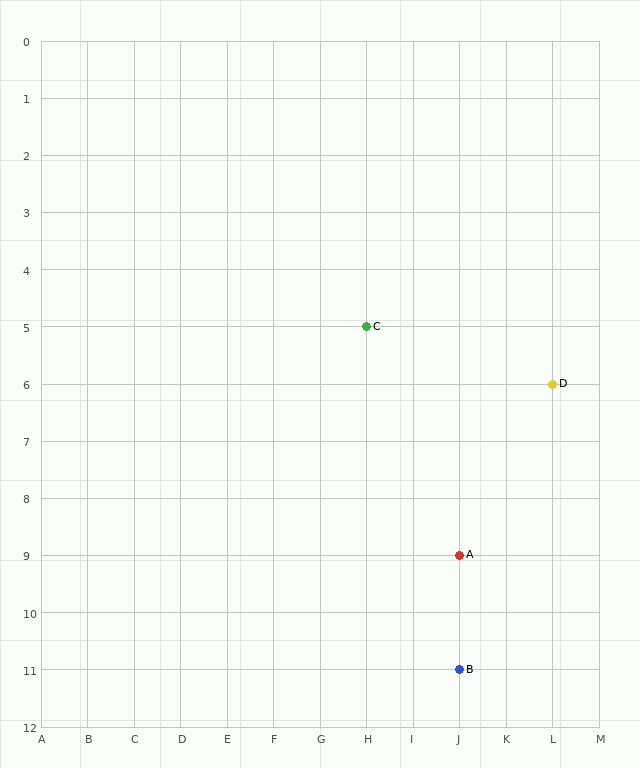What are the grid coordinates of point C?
Point C is at grid coordinates (H, 5).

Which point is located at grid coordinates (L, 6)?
Point D is at (L, 6).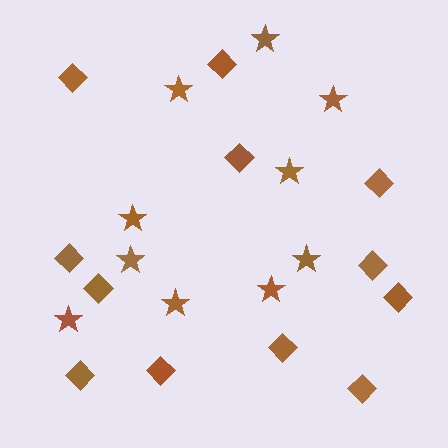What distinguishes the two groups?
There are 2 groups: one group of diamonds (12) and one group of stars (10).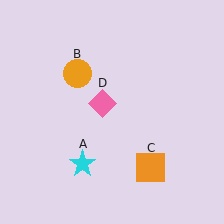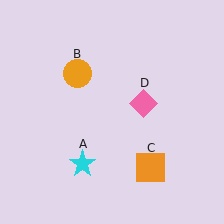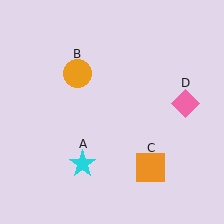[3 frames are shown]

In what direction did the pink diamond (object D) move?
The pink diamond (object D) moved right.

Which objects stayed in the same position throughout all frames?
Cyan star (object A) and orange circle (object B) and orange square (object C) remained stationary.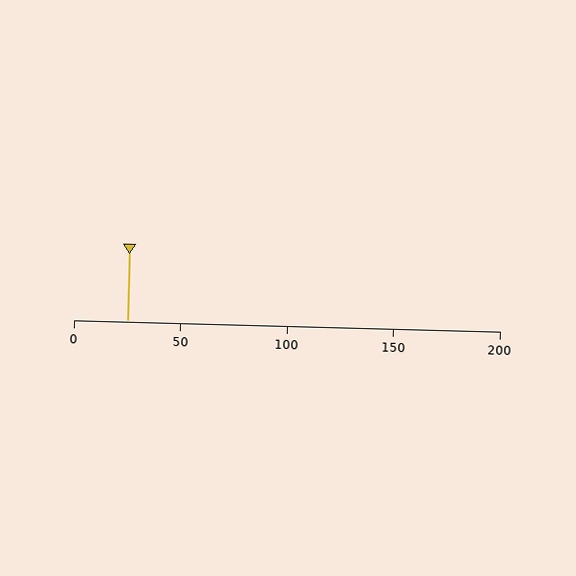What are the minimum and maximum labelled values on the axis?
The axis runs from 0 to 200.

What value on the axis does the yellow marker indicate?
The marker indicates approximately 25.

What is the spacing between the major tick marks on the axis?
The major ticks are spaced 50 apart.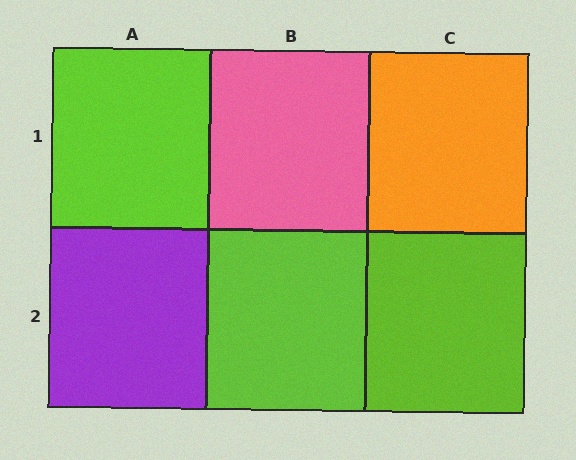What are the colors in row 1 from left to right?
Lime, pink, orange.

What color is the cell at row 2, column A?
Purple.